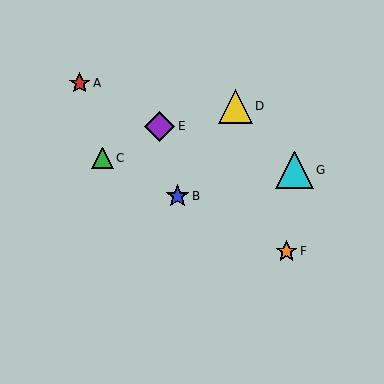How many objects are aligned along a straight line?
3 objects (B, C, F) are aligned along a straight line.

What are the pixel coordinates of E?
Object E is at (160, 126).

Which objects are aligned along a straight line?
Objects B, C, F are aligned along a straight line.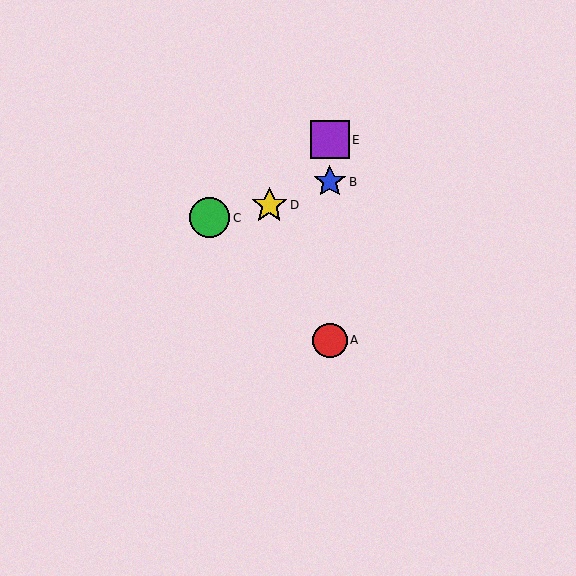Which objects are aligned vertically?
Objects A, B, E are aligned vertically.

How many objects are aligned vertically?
3 objects (A, B, E) are aligned vertically.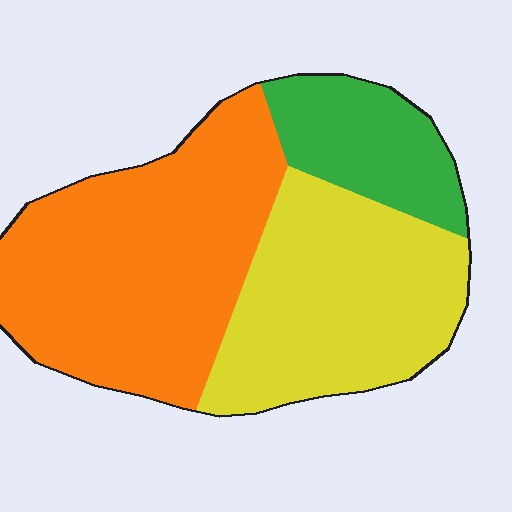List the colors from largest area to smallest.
From largest to smallest: orange, yellow, green.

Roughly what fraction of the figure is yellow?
Yellow takes up about three eighths (3/8) of the figure.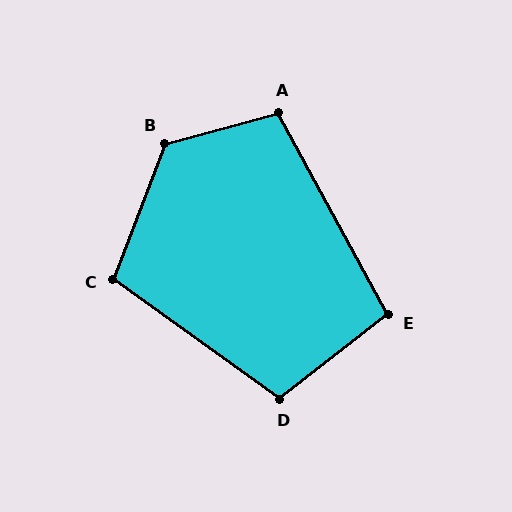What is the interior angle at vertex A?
Approximately 104 degrees (obtuse).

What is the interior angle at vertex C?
Approximately 105 degrees (obtuse).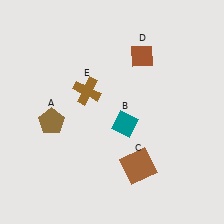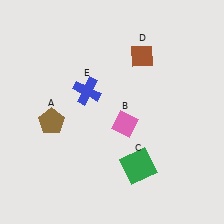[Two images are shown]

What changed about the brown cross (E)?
In Image 1, E is brown. In Image 2, it changed to blue.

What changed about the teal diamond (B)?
In Image 1, B is teal. In Image 2, it changed to pink.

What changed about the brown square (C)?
In Image 1, C is brown. In Image 2, it changed to green.